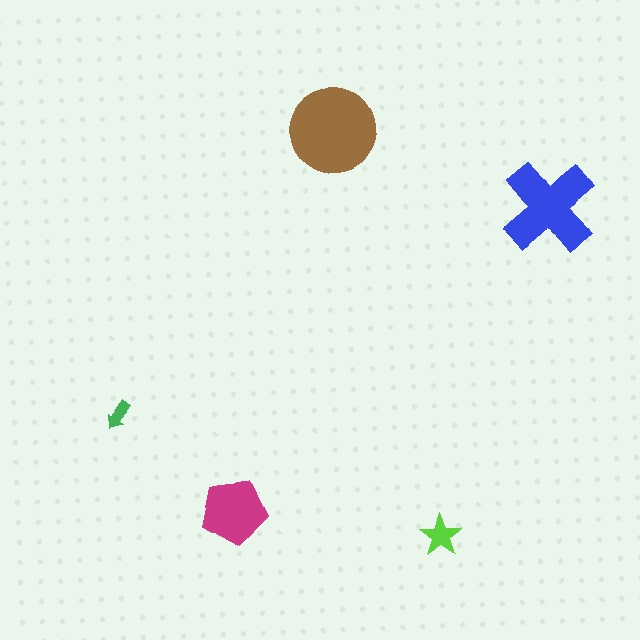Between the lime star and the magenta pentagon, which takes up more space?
The magenta pentagon.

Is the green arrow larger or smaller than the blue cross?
Smaller.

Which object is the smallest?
The green arrow.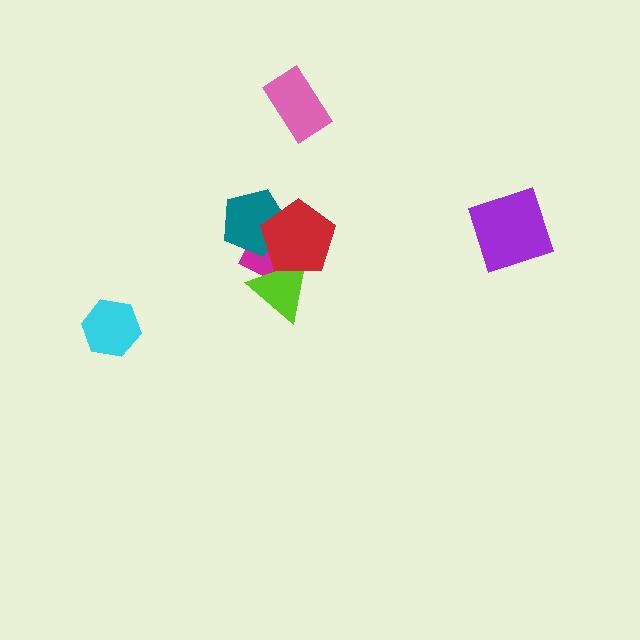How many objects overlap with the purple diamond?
0 objects overlap with the purple diamond.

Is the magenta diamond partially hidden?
Yes, it is partially covered by another shape.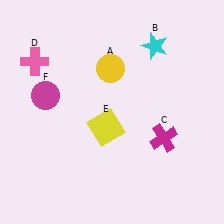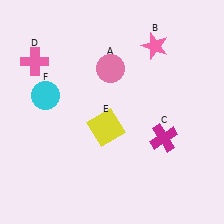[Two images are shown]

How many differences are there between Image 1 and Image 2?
There are 3 differences between the two images.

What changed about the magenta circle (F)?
In Image 1, F is magenta. In Image 2, it changed to cyan.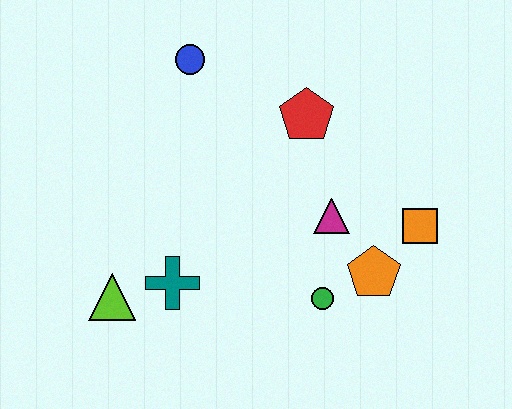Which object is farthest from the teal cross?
The orange square is farthest from the teal cross.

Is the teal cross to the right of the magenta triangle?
No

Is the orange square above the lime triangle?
Yes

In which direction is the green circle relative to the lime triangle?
The green circle is to the right of the lime triangle.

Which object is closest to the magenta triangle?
The orange pentagon is closest to the magenta triangle.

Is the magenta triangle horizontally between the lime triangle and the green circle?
No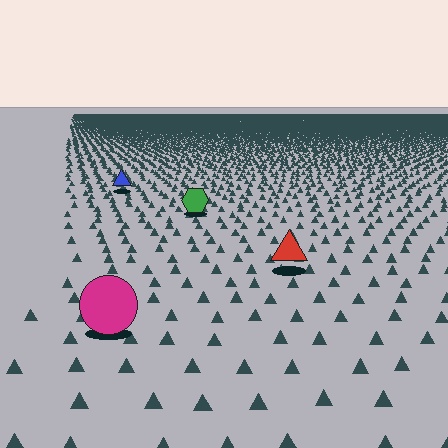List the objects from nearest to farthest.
From nearest to farthest: the magenta circle, the red triangle, the green hexagon, the blue triangle.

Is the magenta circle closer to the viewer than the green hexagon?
Yes. The magenta circle is closer — you can tell from the texture gradient: the ground texture is coarser near it.